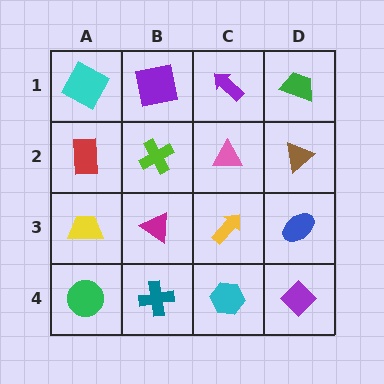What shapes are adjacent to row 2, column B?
A purple square (row 1, column B), a magenta triangle (row 3, column B), a red rectangle (row 2, column A), a pink triangle (row 2, column C).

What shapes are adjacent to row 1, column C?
A pink triangle (row 2, column C), a purple square (row 1, column B), a green trapezoid (row 1, column D).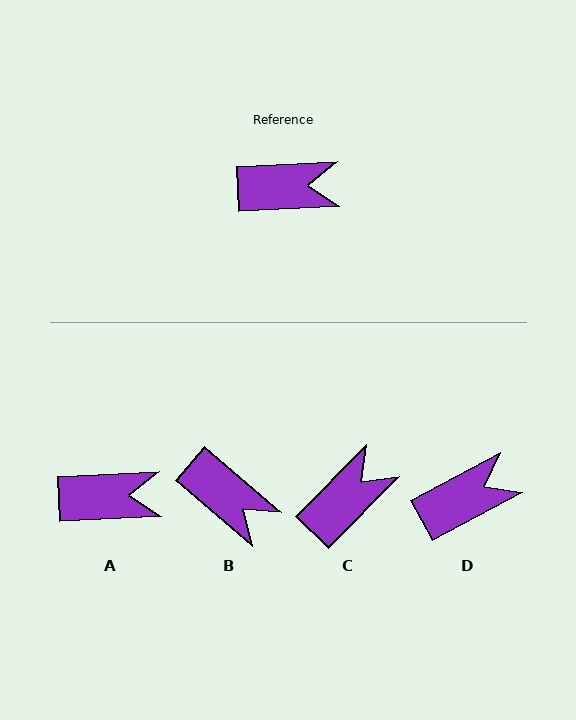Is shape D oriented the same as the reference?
No, it is off by about 25 degrees.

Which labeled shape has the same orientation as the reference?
A.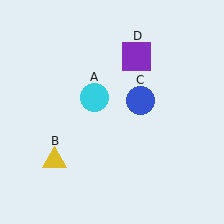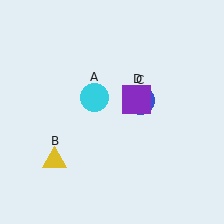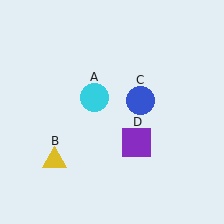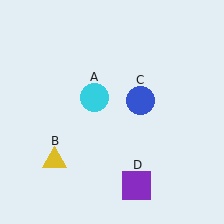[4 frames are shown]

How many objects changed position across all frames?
1 object changed position: purple square (object D).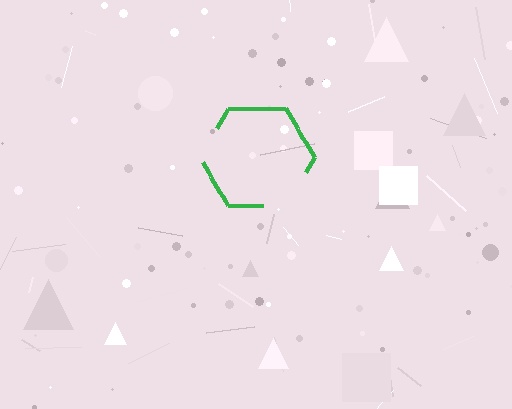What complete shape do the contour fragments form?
The contour fragments form a hexagon.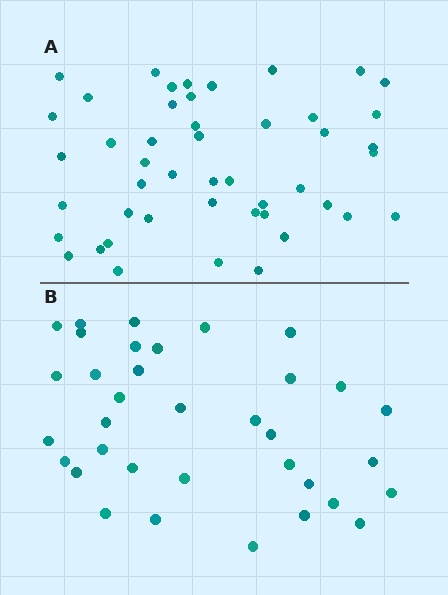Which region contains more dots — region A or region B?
Region A (the top region) has more dots.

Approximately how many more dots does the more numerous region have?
Region A has roughly 12 or so more dots than region B.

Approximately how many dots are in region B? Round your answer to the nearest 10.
About 40 dots. (The exact count is 35, which rounds to 40.)